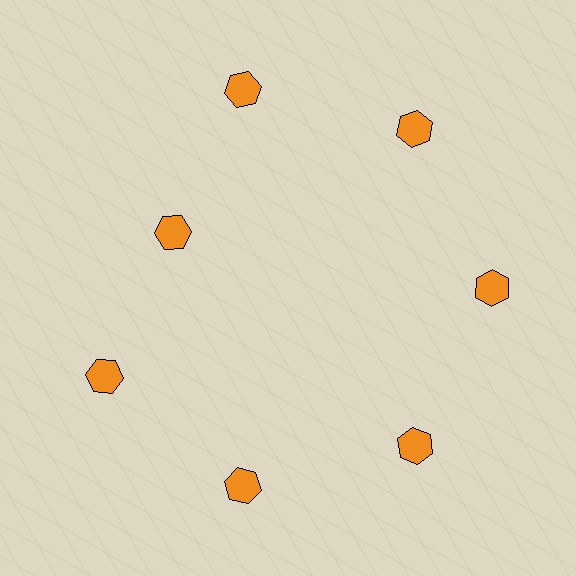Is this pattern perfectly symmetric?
No. The 7 orange hexagons are arranged in a ring, but one element near the 10 o'clock position is pulled inward toward the center, breaking the 7-fold rotational symmetry.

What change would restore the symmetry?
The symmetry would be restored by moving it outward, back onto the ring so that all 7 hexagons sit at equal angles and equal distance from the center.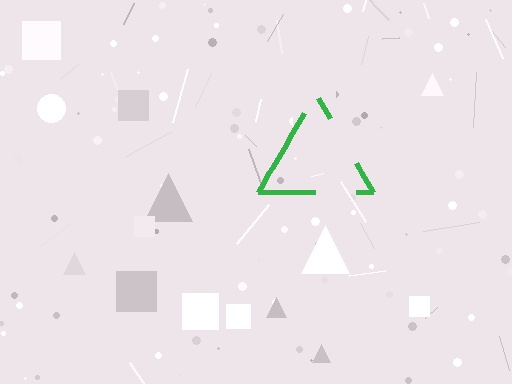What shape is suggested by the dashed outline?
The dashed outline suggests a triangle.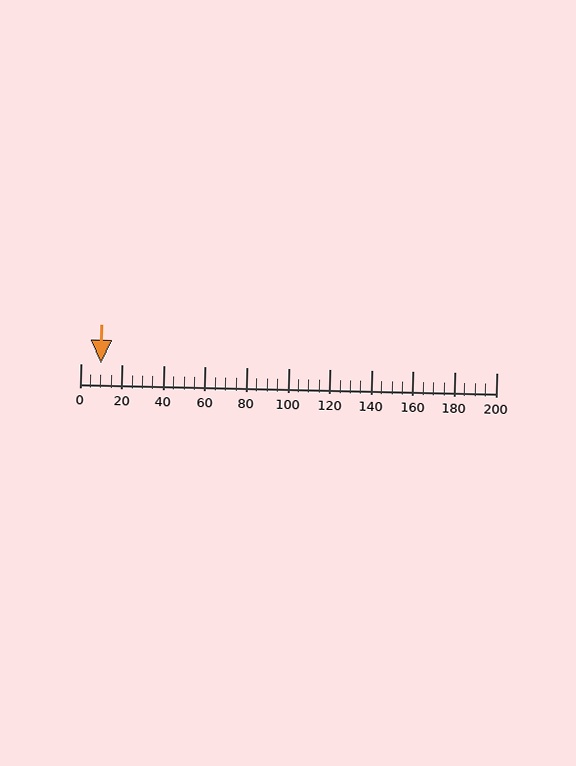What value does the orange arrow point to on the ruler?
The orange arrow points to approximately 10.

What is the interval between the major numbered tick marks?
The major tick marks are spaced 20 units apart.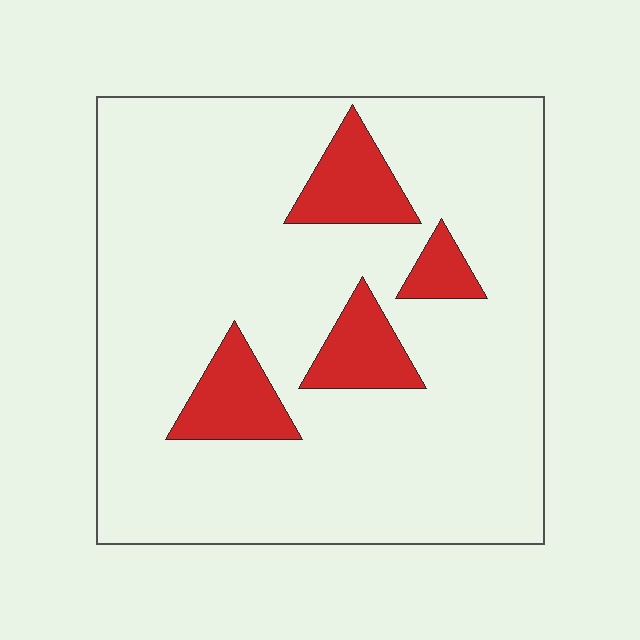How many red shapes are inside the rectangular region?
4.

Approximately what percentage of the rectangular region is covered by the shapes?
Approximately 15%.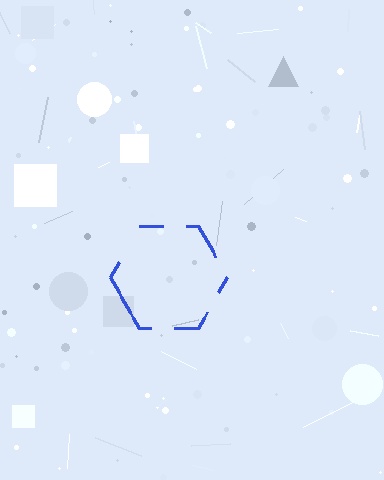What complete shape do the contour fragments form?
The contour fragments form a hexagon.